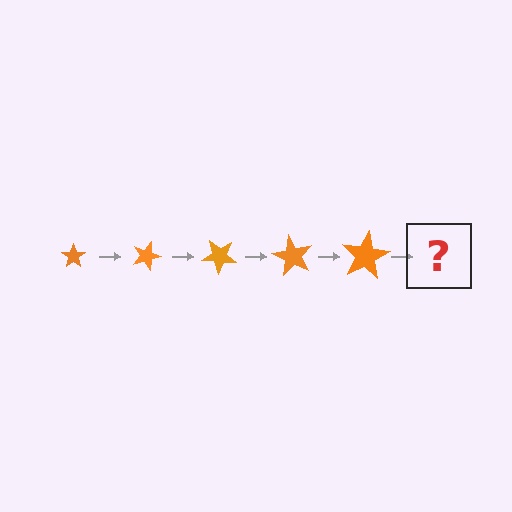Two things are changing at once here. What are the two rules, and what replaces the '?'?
The two rules are that the star grows larger each step and it rotates 20 degrees each step. The '?' should be a star, larger than the previous one and rotated 100 degrees from the start.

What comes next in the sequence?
The next element should be a star, larger than the previous one and rotated 100 degrees from the start.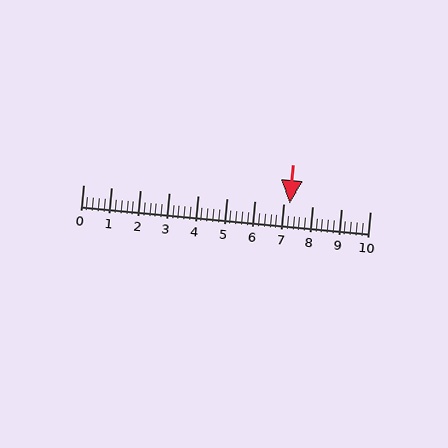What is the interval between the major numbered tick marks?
The major tick marks are spaced 1 units apart.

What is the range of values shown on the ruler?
The ruler shows values from 0 to 10.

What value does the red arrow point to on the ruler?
The red arrow points to approximately 7.2.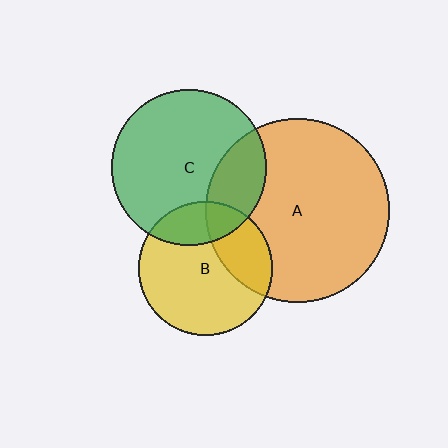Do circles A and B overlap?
Yes.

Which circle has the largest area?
Circle A (orange).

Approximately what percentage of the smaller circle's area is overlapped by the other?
Approximately 30%.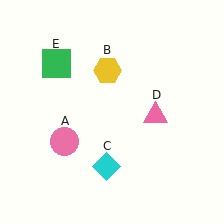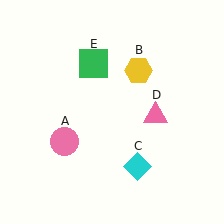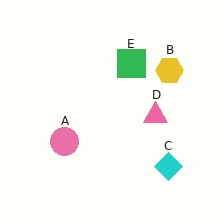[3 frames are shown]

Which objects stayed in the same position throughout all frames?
Pink circle (object A) and pink triangle (object D) remained stationary.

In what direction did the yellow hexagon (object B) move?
The yellow hexagon (object B) moved right.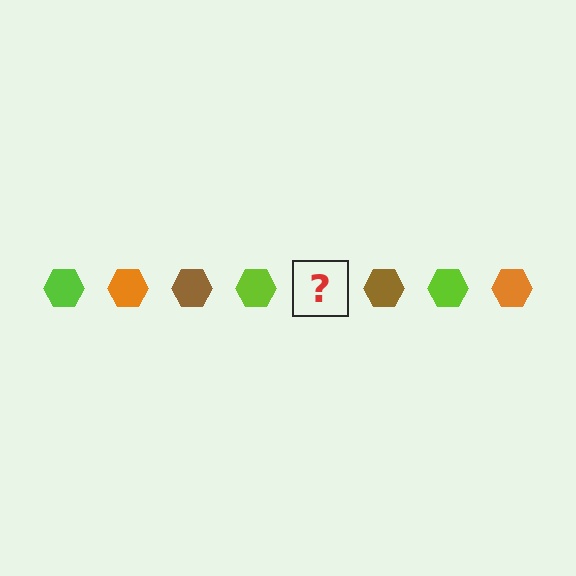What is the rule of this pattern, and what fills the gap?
The rule is that the pattern cycles through lime, orange, brown hexagons. The gap should be filled with an orange hexagon.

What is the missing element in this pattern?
The missing element is an orange hexagon.